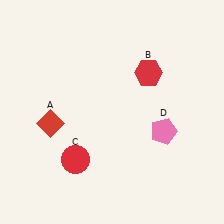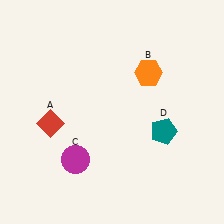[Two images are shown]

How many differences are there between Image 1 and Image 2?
There are 3 differences between the two images.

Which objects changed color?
B changed from red to orange. C changed from red to magenta. D changed from pink to teal.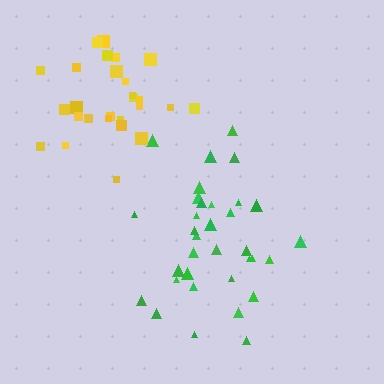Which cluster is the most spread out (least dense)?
Green.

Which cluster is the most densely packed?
Yellow.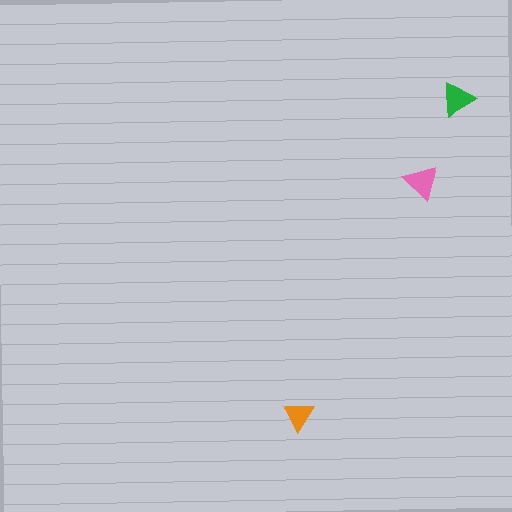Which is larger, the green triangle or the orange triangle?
The green one.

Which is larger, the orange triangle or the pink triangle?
The pink one.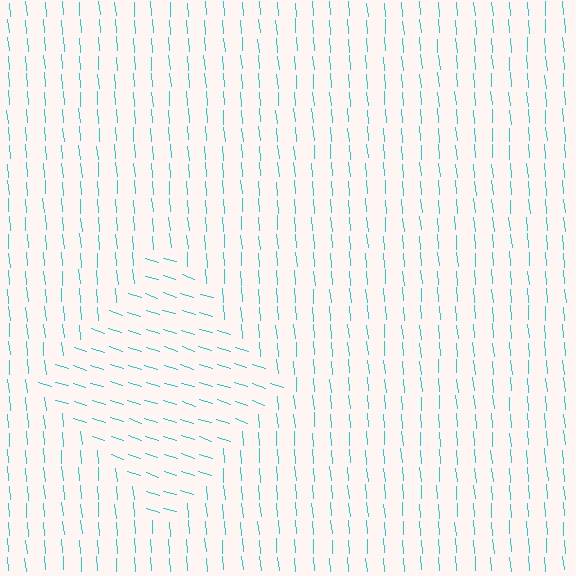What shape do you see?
I see a diamond.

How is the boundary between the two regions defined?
The boundary is defined purely by a change in line orientation (approximately 68 degrees difference). All lines are the same color and thickness.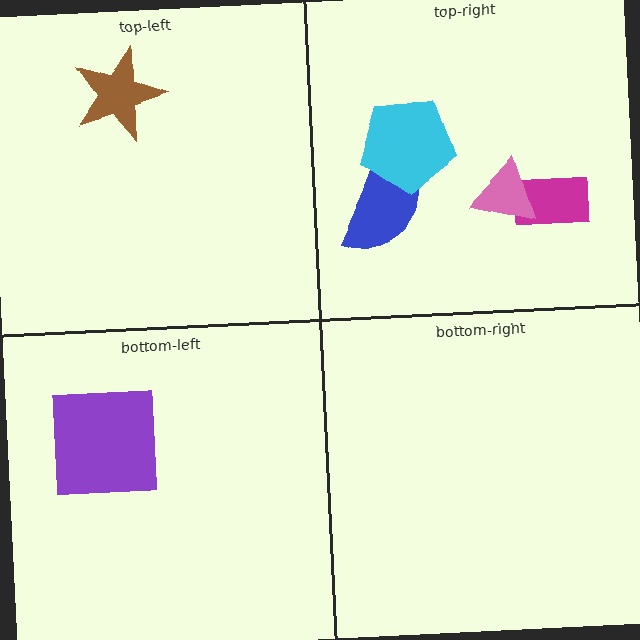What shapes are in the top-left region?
The brown star.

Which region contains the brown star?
The top-left region.